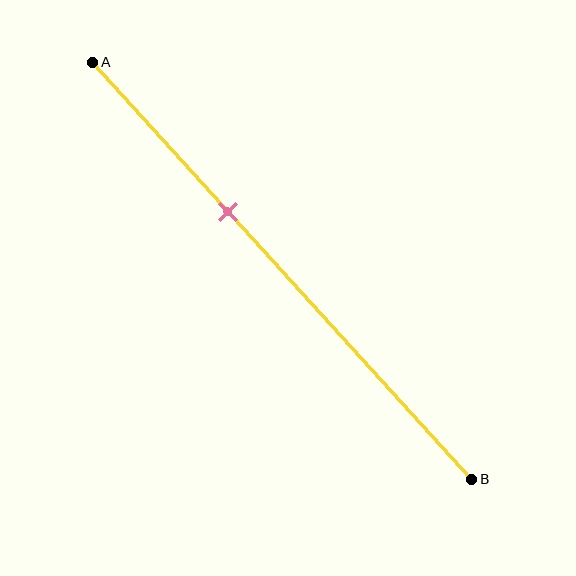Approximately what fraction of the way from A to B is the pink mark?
The pink mark is approximately 35% of the way from A to B.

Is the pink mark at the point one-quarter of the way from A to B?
No, the mark is at about 35% from A, not at the 25% one-quarter point.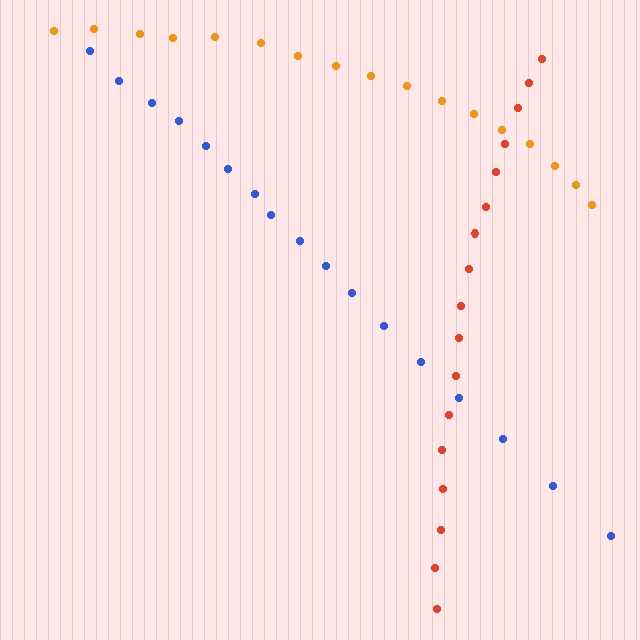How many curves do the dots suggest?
There are 3 distinct paths.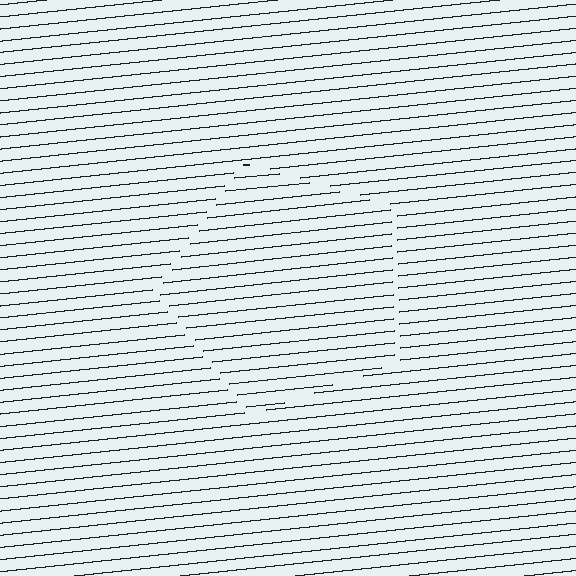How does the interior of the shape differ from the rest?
The interior of the shape contains the same grating, shifted by half a period — the contour is defined by the phase discontinuity where line-ends from the inner and outer gratings abut.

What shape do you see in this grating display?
An illusory pentagon. The interior of the shape contains the same grating, shifted by half a period — the contour is defined by the phase discontinuity where line-ends from the inner and outer gratings abut.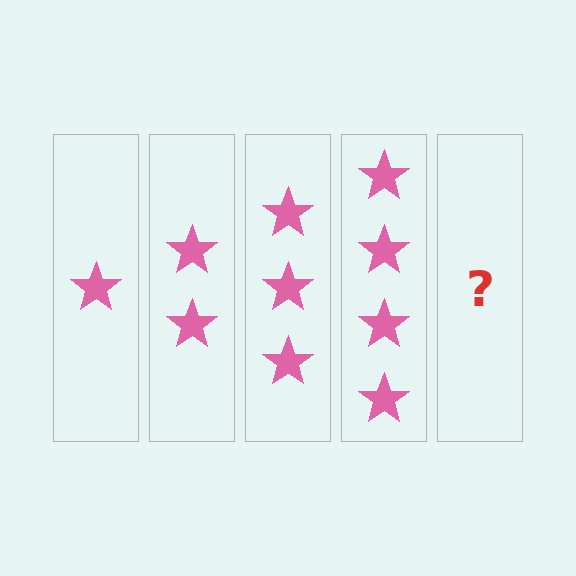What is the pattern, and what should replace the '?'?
The pattern is that each step adds one more star. The '?' should be 5 stars.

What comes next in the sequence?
The next element should be 5 stars.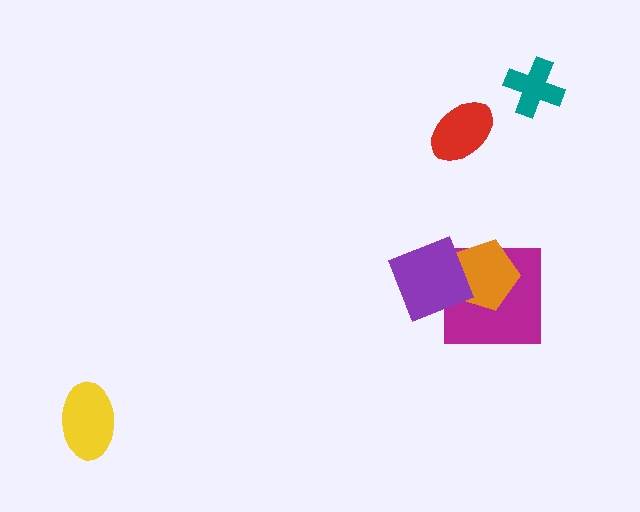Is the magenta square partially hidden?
Yes, it is partially covered by another shape.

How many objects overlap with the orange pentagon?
2 objects overlap with the orange pentagon.